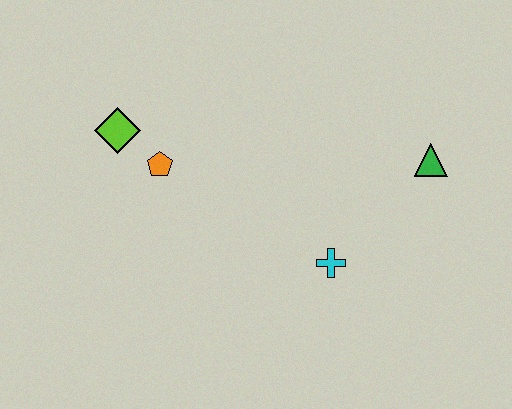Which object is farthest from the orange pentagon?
The green triangle is farthest from the orange pentagon.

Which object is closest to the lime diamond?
The orange pentagon is closest to the lime diamond.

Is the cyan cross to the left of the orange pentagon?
No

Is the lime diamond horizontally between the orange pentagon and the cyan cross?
No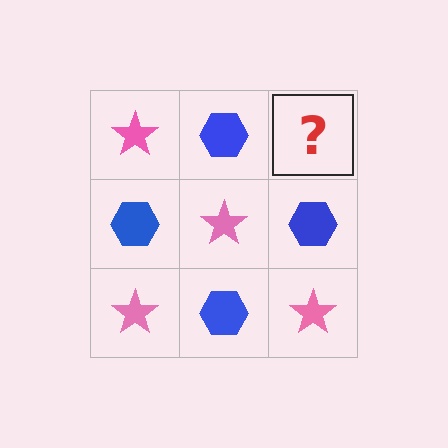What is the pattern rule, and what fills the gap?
The rule is that it alternates pink star and blue hexagon in a checkerboard pattern. The gap should be filled with a pink star.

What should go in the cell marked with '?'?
The missing cell should contain a pink star.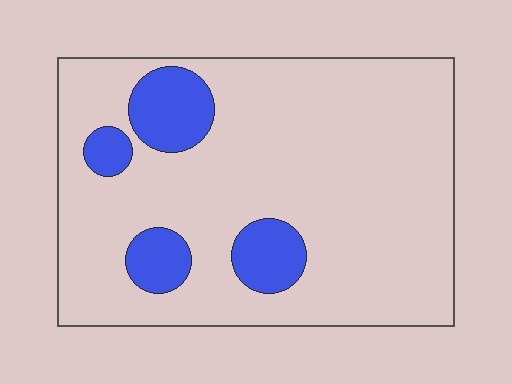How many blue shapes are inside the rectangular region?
4.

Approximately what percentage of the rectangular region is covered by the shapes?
Approximately 15%.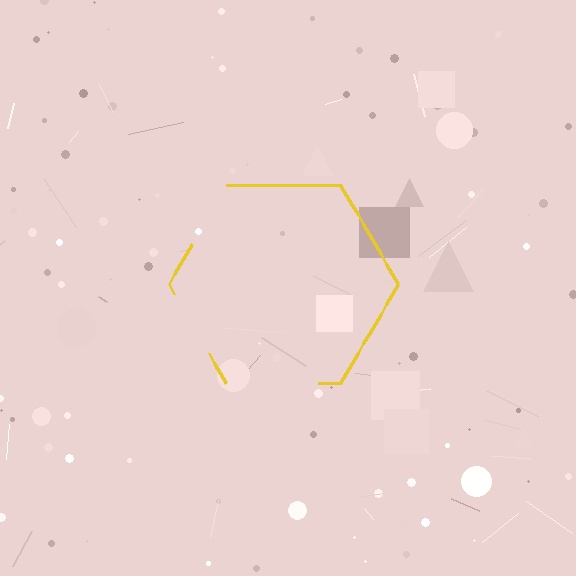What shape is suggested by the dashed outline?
The dashed outline suggests a hexagon.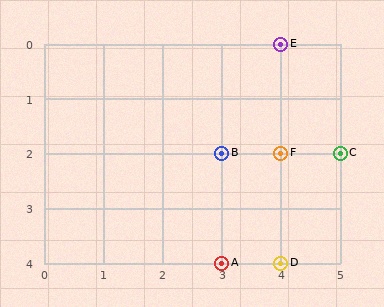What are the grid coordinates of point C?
Point C is at grid coordinates (5, 2).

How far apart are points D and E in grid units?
Points D and E are 4 rows apart.